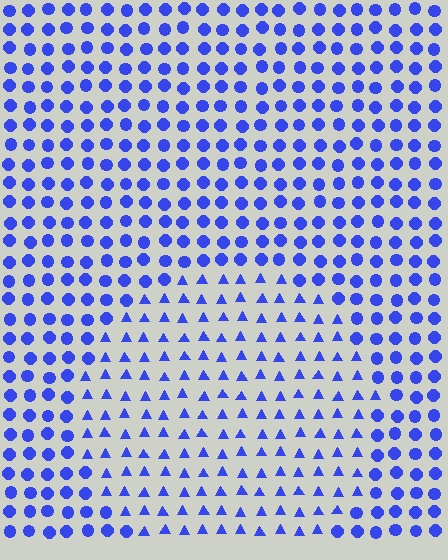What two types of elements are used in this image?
The image uses triangles inside the circle region and circles outside it.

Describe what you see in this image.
The image is filled with small blue elements arranged in a uniform grid. A circle-shaped region contains triangles, while the surrounding area contains circles. The boundary is defined purely by the change in element shape.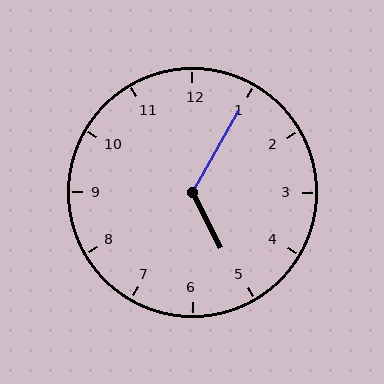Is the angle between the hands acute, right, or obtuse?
It is obtuse.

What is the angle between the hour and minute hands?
Approximately 122 degrees.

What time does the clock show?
5:05.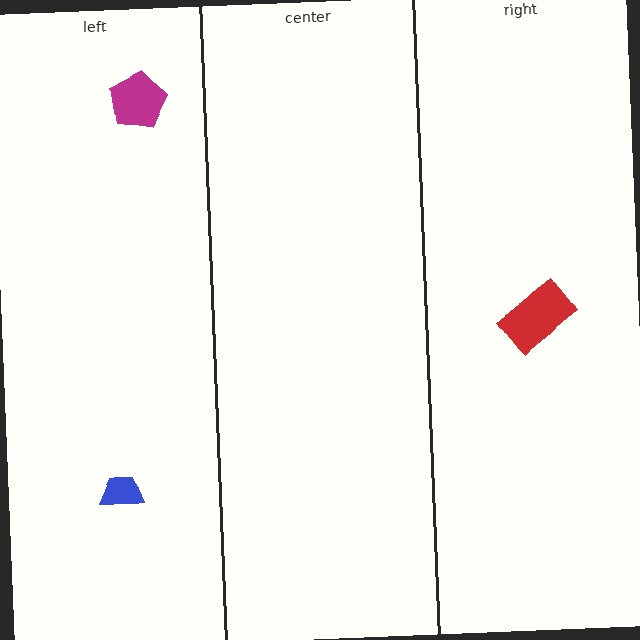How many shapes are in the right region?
1.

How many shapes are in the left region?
2.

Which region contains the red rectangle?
The right region.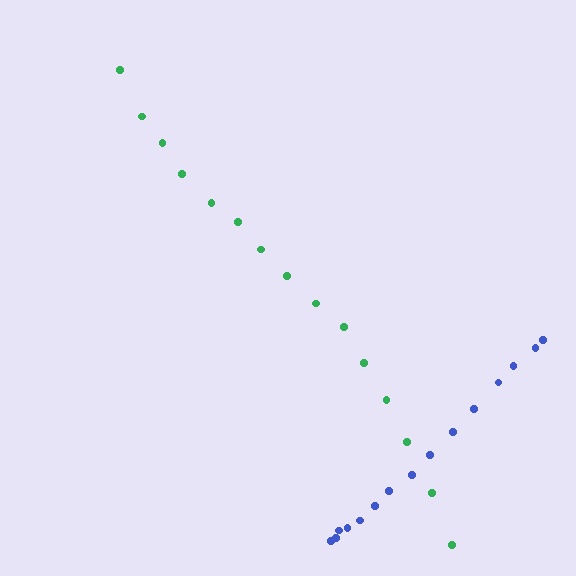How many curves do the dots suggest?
There are 2 distinct paths.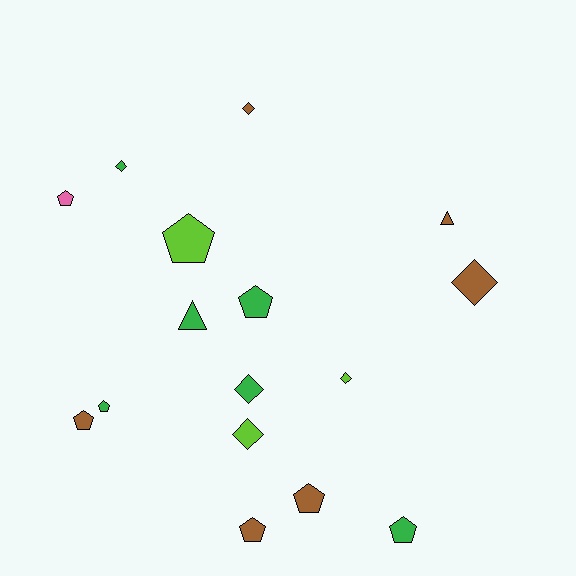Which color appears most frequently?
Brown, with 6 objects.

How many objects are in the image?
There are 16 objects.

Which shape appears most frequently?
Pentagon, with 8 objects.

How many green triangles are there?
There is 1 green triangle.